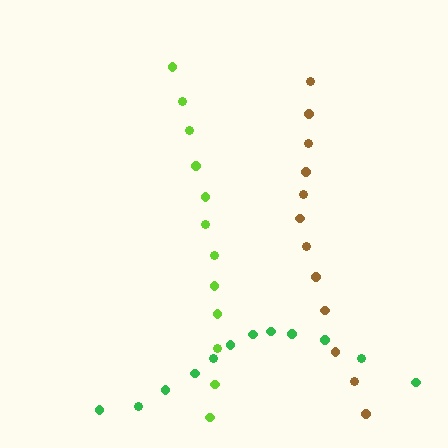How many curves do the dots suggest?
There are 3 distinct paths.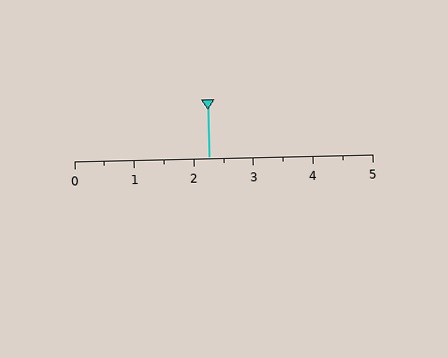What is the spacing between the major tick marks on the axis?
The major ticks are spaced 1 apart.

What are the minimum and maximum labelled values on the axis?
The axis runs from 0 to 5.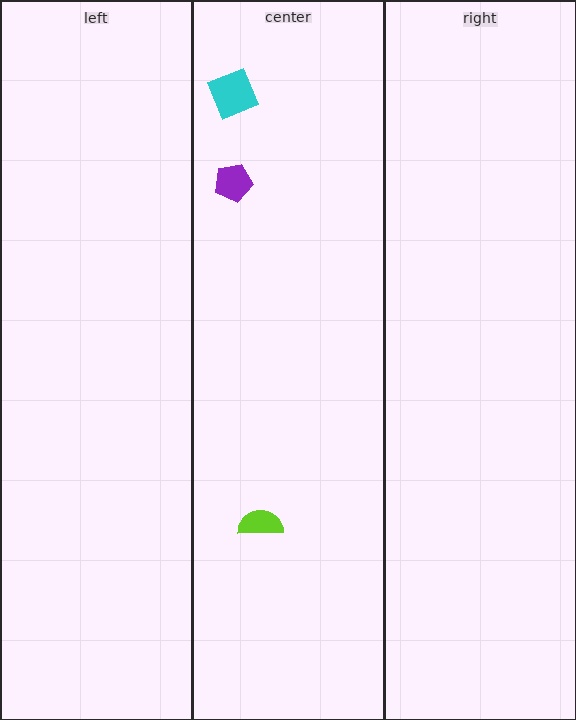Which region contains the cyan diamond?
The center region.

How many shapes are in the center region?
3.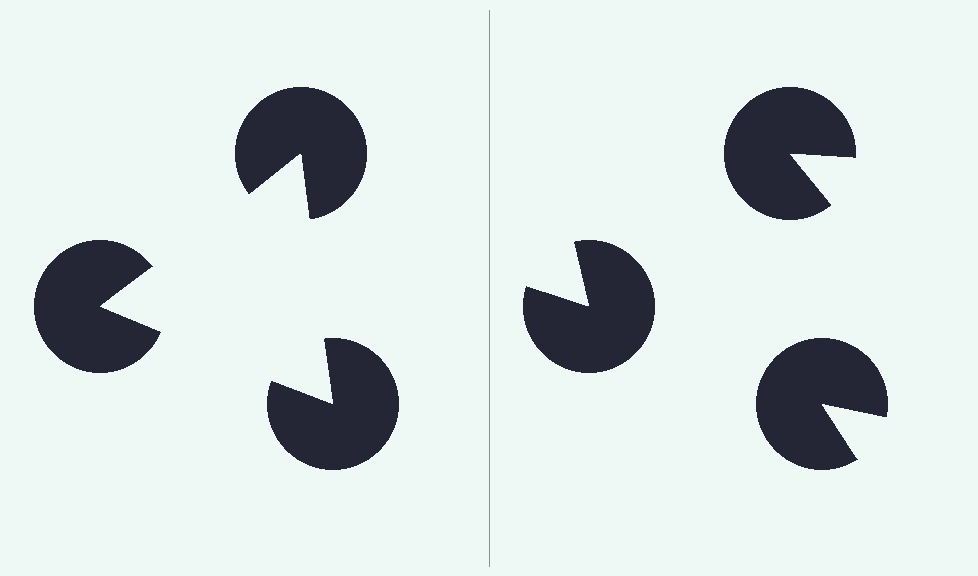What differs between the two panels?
The pac-man discs are positioned identically on both sides; only the wedge orientations differ. On the left they align to a triangle; on the right they are misaligned.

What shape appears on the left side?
An illusory triangle.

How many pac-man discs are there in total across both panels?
6 — 3 on each side.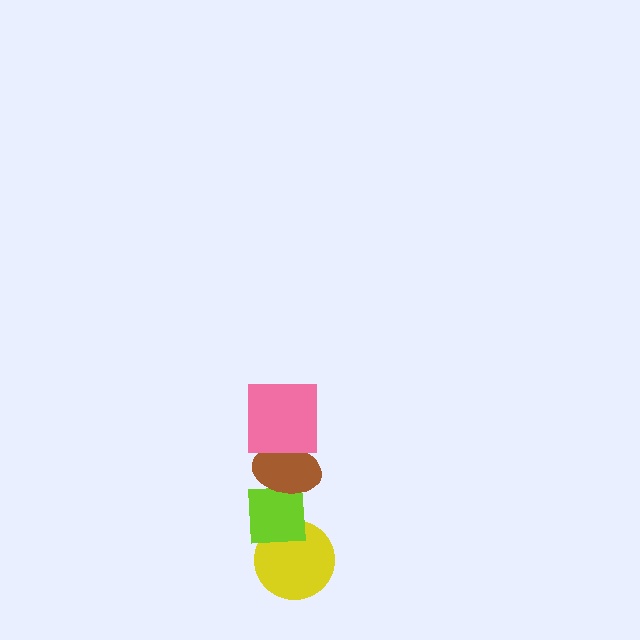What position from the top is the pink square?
The pink square is 1st from the top.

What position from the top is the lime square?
The lime square is 3rd from the top.